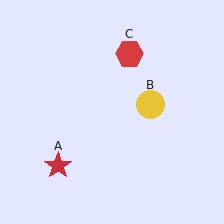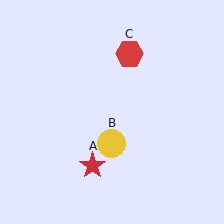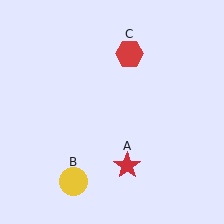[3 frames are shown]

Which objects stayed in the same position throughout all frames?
Red hexagon (object C) remained stationary.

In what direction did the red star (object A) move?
The red star (object A) moved right.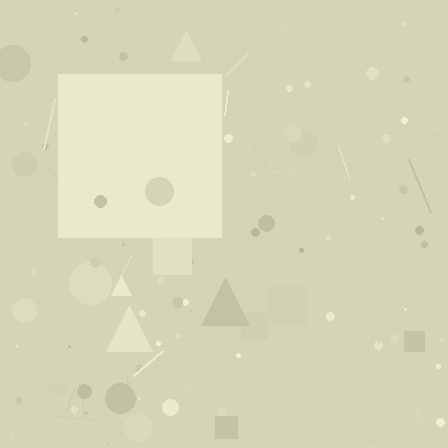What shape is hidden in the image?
A square is hidden in the image.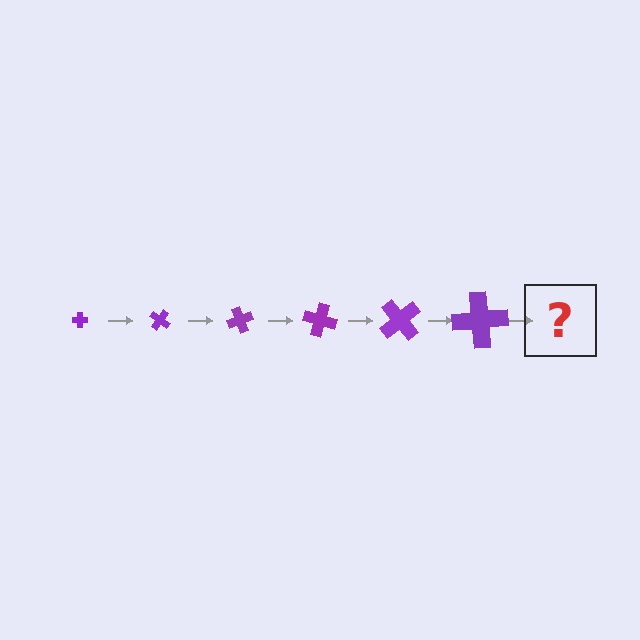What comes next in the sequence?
The next element should be a cross, larger than the previous one and rotated 210 degrees from the start.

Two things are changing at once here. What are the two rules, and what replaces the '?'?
The two rules are that the cross grows larger each step and it rotates 35 degrees each step. The '?' should be a cross, larger than the previous one and rotated 210 degrees from the start.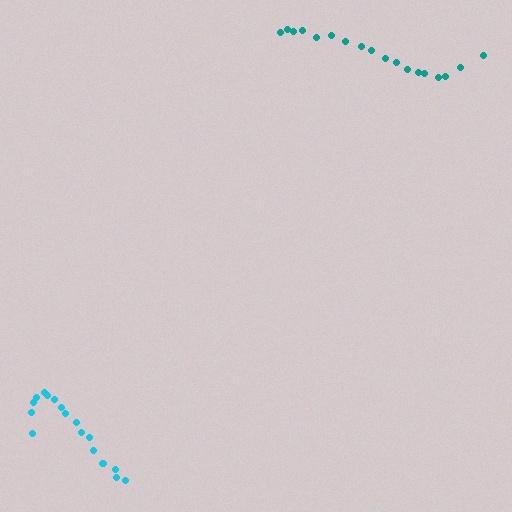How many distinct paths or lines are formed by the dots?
There are 2 distinct paths.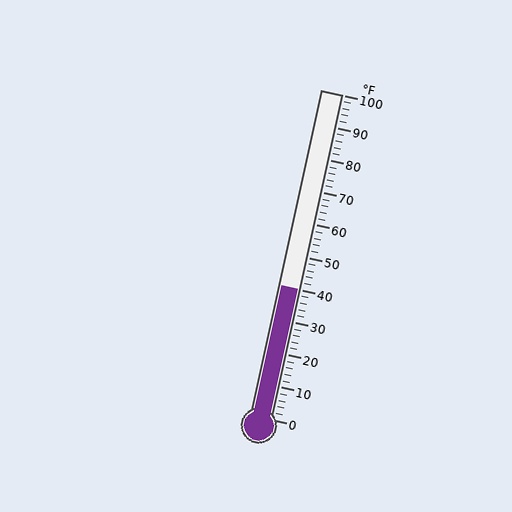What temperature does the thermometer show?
The thermometer shows approximately 40°F.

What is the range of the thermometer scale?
The thermometer scale ranges from 0°F to 100°F.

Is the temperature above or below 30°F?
The temperature is above 30°F.